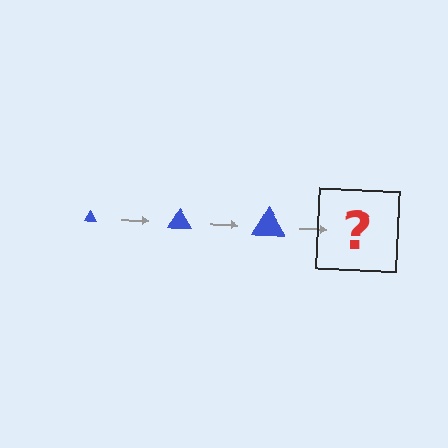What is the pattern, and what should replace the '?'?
The pattern is that the triangle gets progressively larger each step. The '?' should be a blue triangle, larger than the previous one.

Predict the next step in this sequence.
The next step is a blue triangle, larger than the previous one.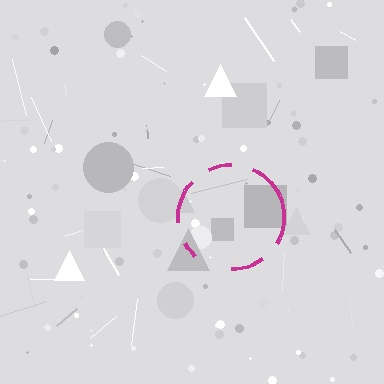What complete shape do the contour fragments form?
The contour fragments form a circle.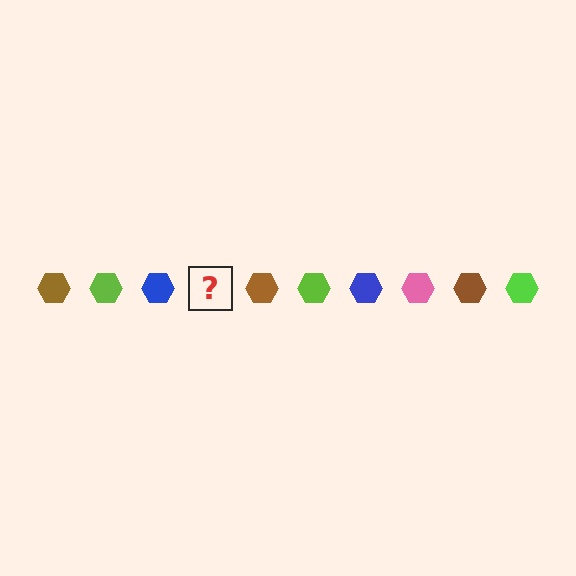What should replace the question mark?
The question mark should be replaced with a pink hexagon.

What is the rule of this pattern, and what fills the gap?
The rule is that the pattern cycles through brown, lime, blue, pink hexagons. The gap should be filled with a pink hexagon.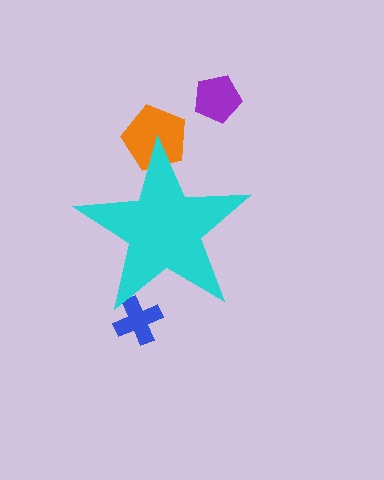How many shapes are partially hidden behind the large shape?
2 shapes are partially hidden.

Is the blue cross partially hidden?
Yes, the blue cross is partially hidden behind the cyan star.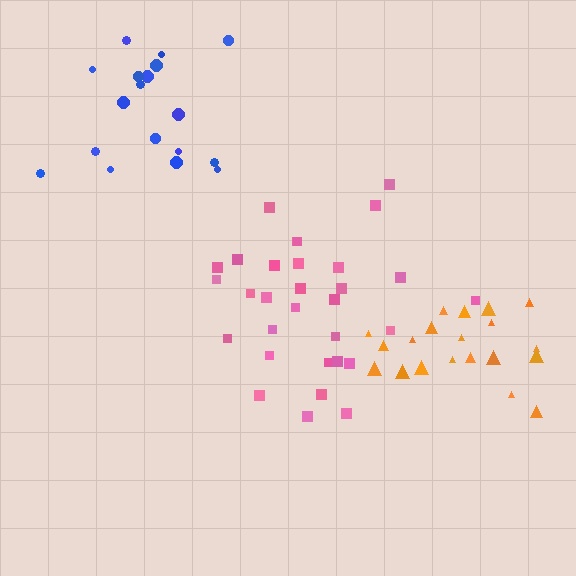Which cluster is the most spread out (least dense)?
Orange.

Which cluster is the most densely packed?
Pink.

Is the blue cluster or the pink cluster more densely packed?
Pink.